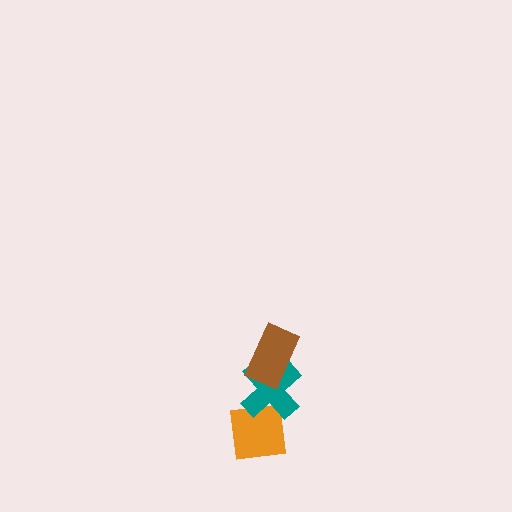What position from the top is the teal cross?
The teal cross is 2nd from the top.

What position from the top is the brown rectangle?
The brown rectangle is 1st from the top.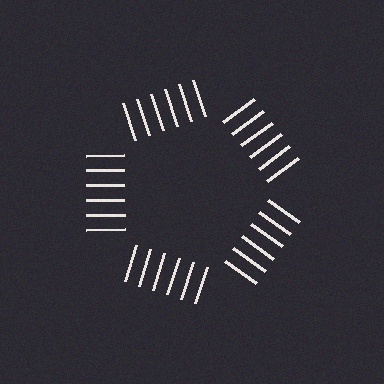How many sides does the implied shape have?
5 sides — the line-ends trace a pentagon.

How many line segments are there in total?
30 — 6 along each of the 5 edges.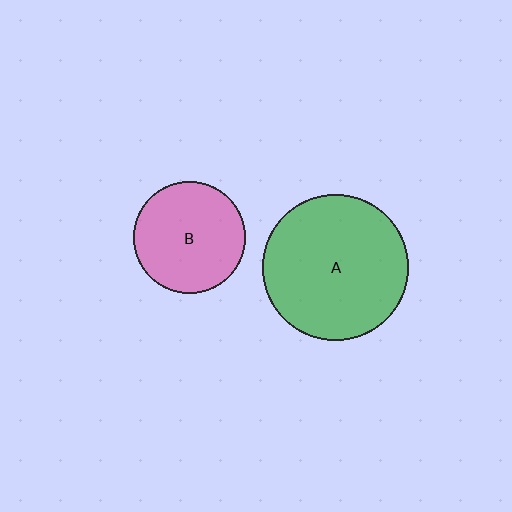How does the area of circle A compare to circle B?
Approximately 1.7 times.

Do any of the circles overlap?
No, none of the circles overlap.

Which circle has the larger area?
Circle A (green).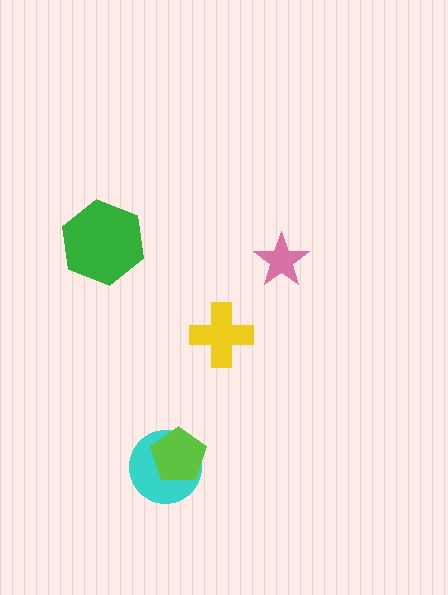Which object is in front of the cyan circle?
The lime pentagon is in front of the cyan circle.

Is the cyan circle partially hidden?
Yes, it is partially covered by another shape.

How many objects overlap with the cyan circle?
1 object overlaps with the cyan circle.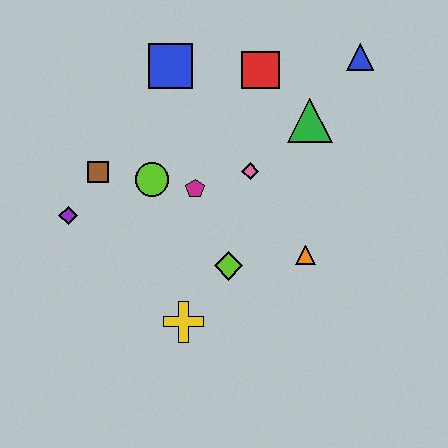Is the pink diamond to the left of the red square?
Yes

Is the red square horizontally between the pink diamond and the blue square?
No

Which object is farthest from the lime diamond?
The blue triangle is farthest from the lime diamond.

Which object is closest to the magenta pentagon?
The lime circle is closest to the magenta pentagon.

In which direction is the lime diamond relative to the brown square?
The lime diamond is to the right of the brown square.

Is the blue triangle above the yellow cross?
Yes